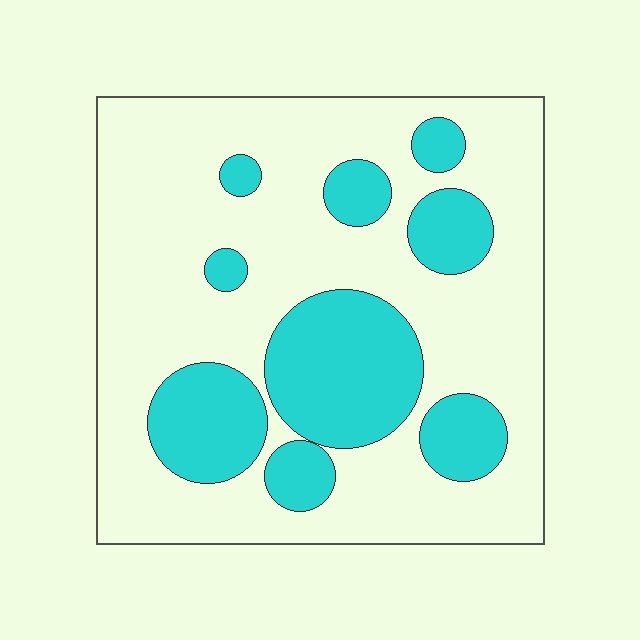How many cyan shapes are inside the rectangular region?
9.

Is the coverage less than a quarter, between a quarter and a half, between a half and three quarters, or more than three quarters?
Between a quarter and a half.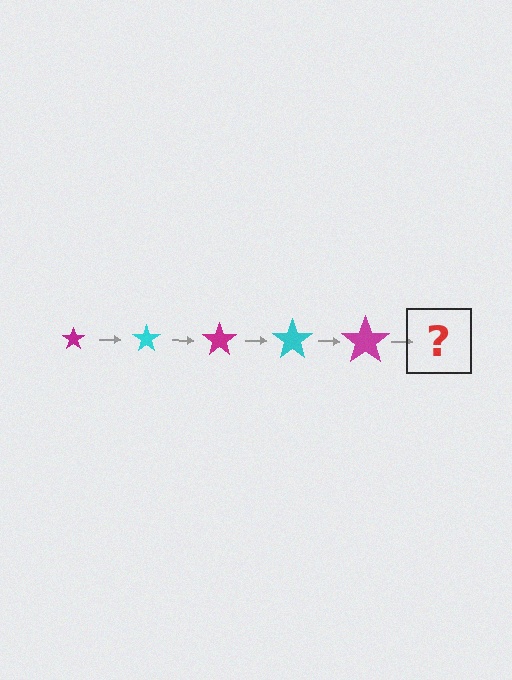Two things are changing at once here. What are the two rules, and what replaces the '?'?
The two rules are that the star grows larger each step and the color cycles through magenta and cyan. The '?' should be a cyan star, larger than the previous one.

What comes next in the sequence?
The next element should be a cyan star, larger than the previous one.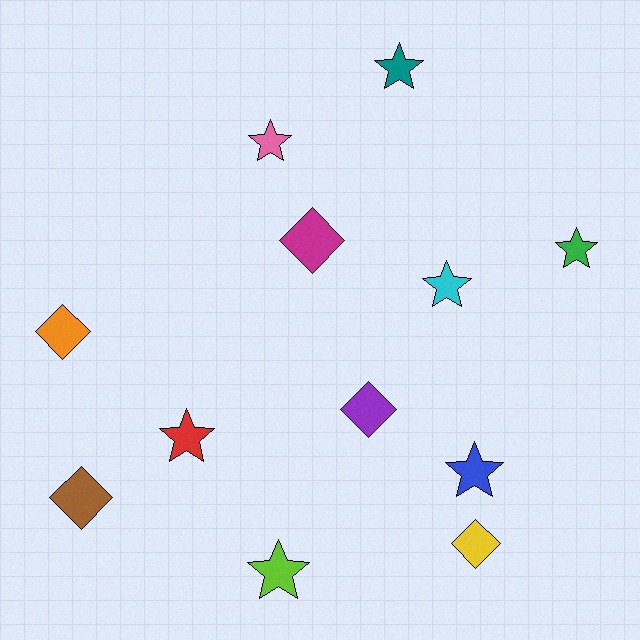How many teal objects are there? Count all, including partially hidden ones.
There is 1 teal object.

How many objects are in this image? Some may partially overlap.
There are 12 objects.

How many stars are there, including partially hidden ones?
There are 7 stars.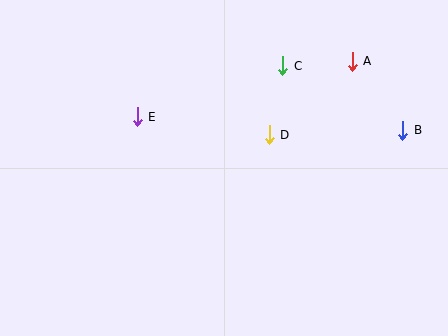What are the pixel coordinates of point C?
Point C is at (283, 66).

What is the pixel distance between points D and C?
The distance between D and C is 70 pixels.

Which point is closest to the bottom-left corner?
Point E is closest to the bottom-left corner.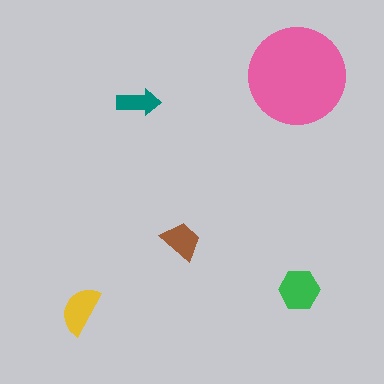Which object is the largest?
The pink circle.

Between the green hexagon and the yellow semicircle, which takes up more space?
The green hexagon.